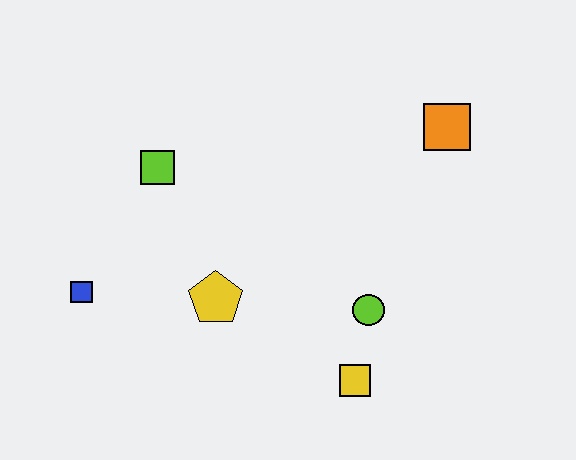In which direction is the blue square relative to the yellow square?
The blue square is to the left of the yellow square.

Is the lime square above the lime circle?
Yes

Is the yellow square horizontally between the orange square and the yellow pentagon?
Yes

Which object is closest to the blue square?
The yellow pentagon is closest to the blue square.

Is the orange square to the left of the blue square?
No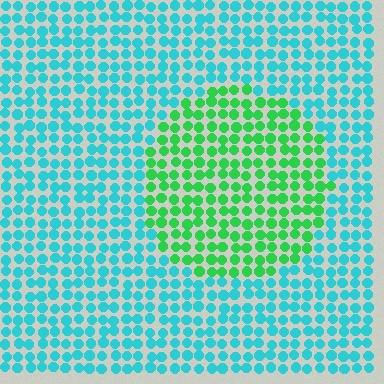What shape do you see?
I see a circle.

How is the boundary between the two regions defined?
The boundary is defined purely by a slight shift in hue (about 51 degrees). Spacing, size, and orientation are identical on both sides.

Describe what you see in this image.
The image is filled with small cyan elements in a uniform arrangement. A circle-shaped region is visible where the elements are tinted to a slightly different hue, forming a subtle color boundary.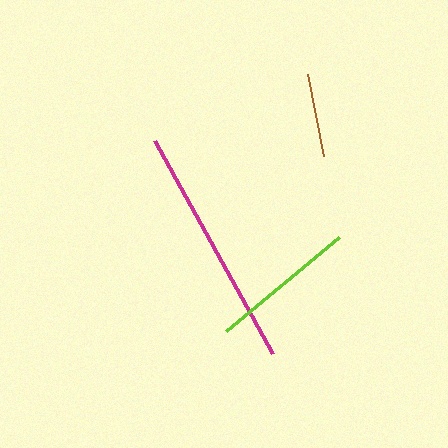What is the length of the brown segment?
The brown segment is approximately 84 pixels long.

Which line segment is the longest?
The magenta line is the longest at approximately 244 pixels.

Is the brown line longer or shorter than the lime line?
The lime line is longer than the brown line.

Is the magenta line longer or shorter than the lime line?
The magenta line is longer than the lime line.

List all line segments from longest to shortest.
From longest to shortest: magenta, lime, brown.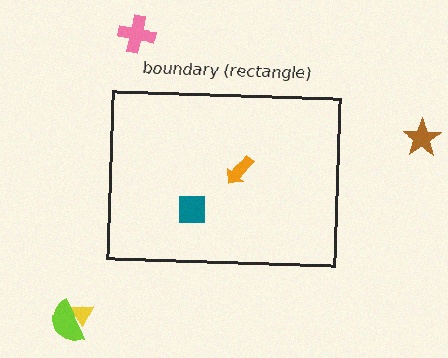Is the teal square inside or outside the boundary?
Inside.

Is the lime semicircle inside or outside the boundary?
Outside.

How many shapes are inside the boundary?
2 inside, 4 outside.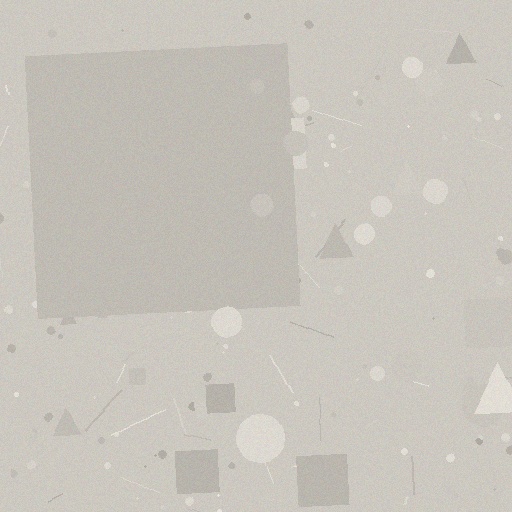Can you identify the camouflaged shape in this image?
The camouflaged shape is a square.